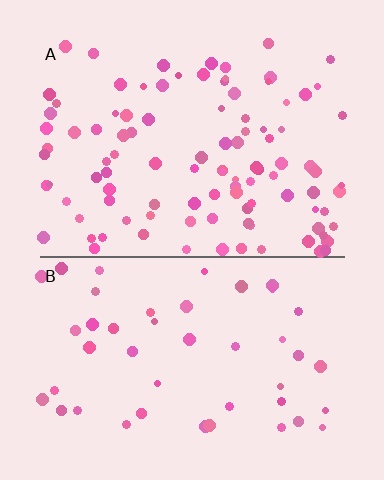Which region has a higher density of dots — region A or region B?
A (the top).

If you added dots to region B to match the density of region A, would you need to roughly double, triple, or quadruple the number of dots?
Approximately double.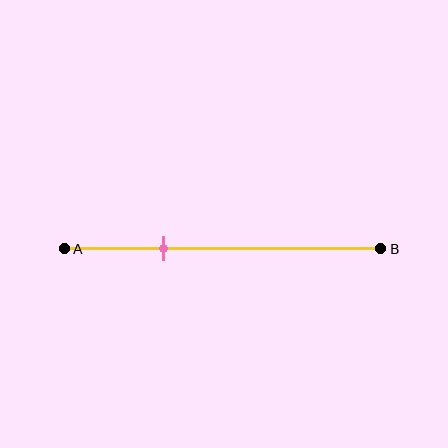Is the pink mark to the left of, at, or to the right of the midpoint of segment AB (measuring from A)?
The pink mark is to the left of the midpoint of segment AB.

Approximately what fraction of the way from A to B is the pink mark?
The pink mark is approximately 30% of the way from A to B.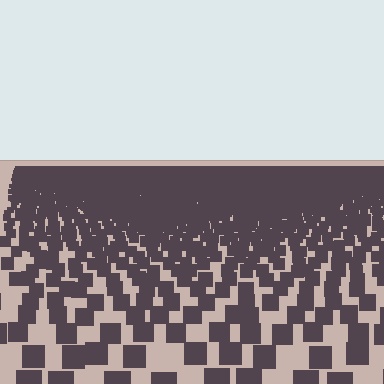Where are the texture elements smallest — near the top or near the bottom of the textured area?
Near the top.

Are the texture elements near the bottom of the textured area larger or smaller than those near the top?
Larger. Near the bottom, elements are closer to the viewer and appear at a bigger on-screen size.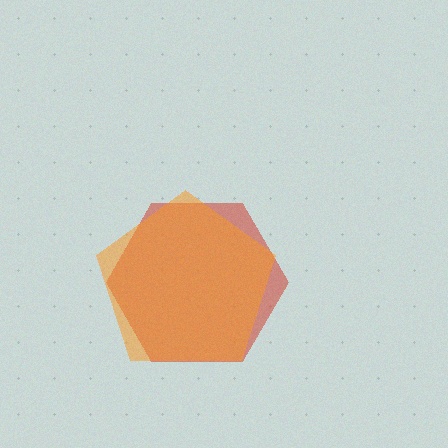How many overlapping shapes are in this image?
There are 2 overlapping shapes in the image.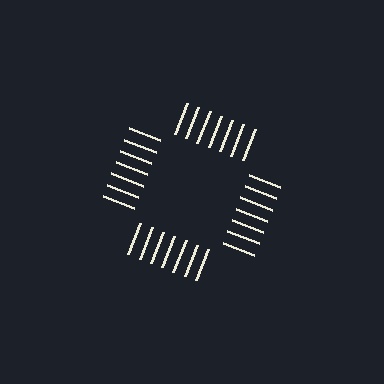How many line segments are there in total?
28 — 7 along each of the 4 edges.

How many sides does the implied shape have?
4 sides — the line-ends trace a square.